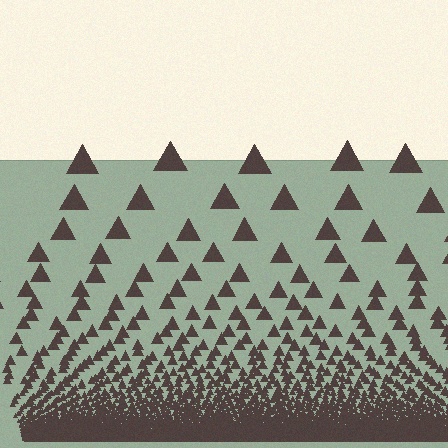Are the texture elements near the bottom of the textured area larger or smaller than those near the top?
Smaller. The gradient is inverted — elements near the bottom are smaller and denser.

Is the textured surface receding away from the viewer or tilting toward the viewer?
The surface appears to tilt toward the viewer. Texture elements get larger and sparser toward the top.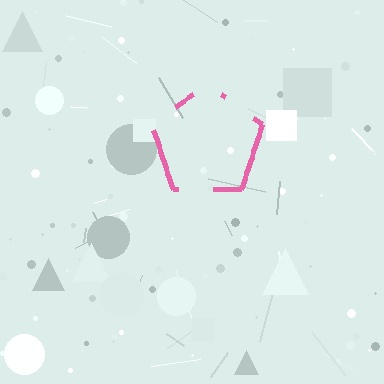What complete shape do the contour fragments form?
The contour fragments form a pentagon.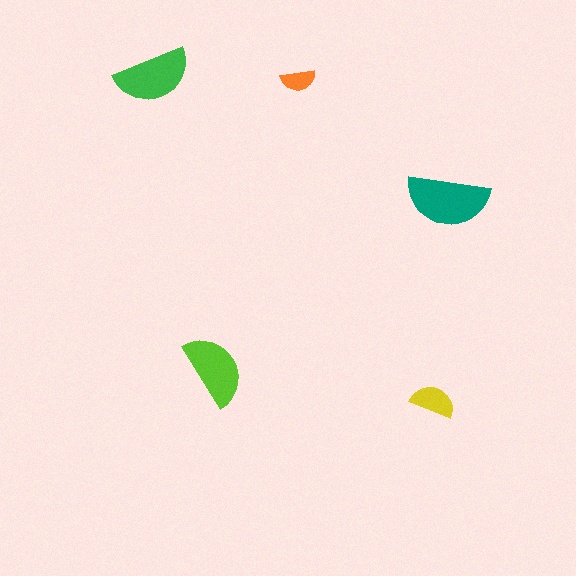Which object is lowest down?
The yellow semicircle is bottommost.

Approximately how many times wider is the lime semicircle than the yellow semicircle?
About 1.5 times wider.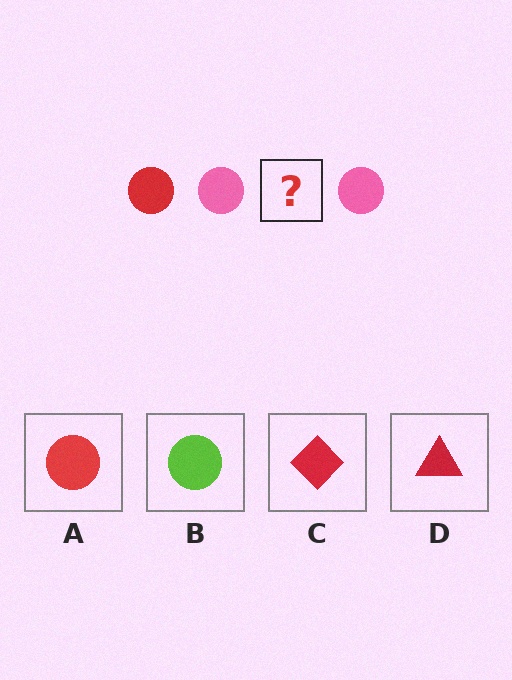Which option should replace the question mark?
Option A.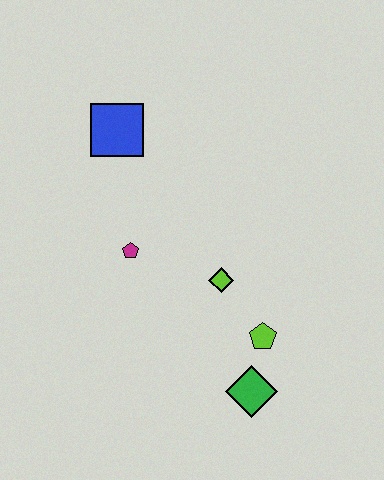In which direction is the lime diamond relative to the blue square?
The lime diamond is below the blue square.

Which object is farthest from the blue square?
The green diamond is farthest from the blue square.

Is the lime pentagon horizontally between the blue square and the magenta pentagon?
No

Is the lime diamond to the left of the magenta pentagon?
No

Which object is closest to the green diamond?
The lime pentagon is closest to the green diamond.